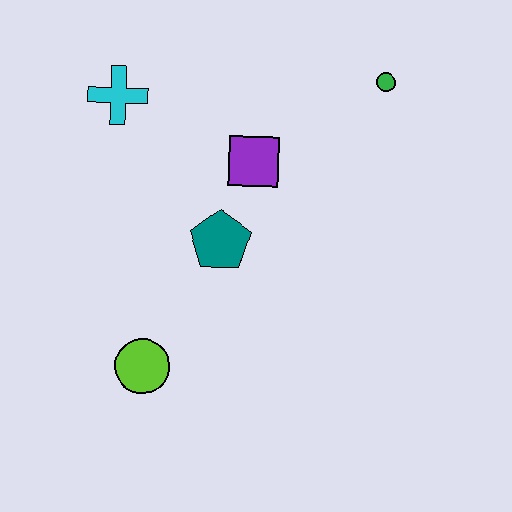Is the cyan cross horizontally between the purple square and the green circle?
No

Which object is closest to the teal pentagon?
The purple square is closest to the teal pentagon.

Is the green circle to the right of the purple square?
Yes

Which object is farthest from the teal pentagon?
The green circle is farthest from the teal pentagon.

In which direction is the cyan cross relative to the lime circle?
The cyan cross is above the lime circle.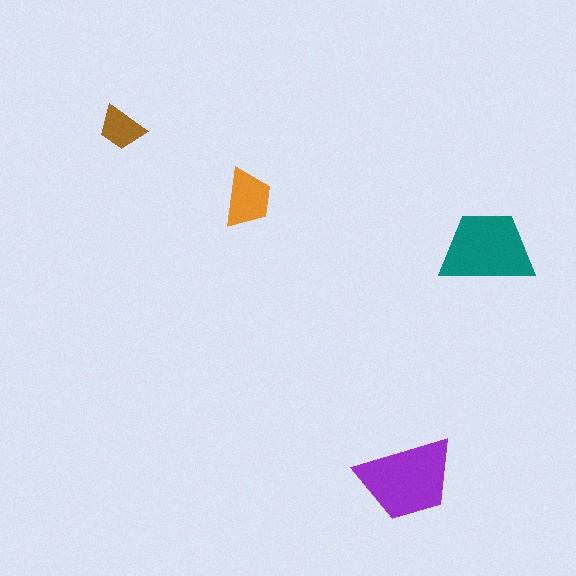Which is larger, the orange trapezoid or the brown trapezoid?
The orange one.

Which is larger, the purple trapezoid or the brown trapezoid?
The purple one.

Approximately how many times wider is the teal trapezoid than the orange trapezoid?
About 1.5 times wider.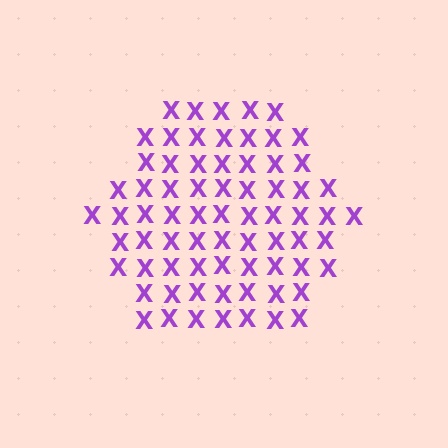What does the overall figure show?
The overall figure shows a hexagon.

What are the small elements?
The small elements are letter X's.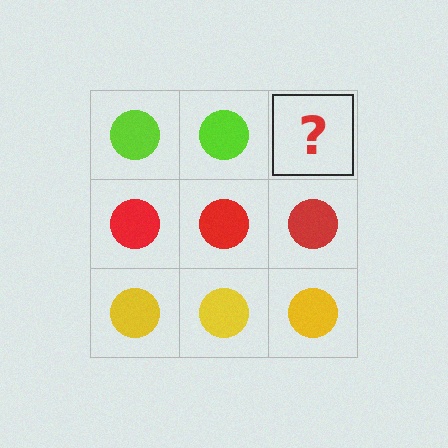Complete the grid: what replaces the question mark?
The question mark should be replaced with a lime circle.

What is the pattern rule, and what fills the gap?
The rule is that each row has a consistent color. The gap should be filled with a lime circle.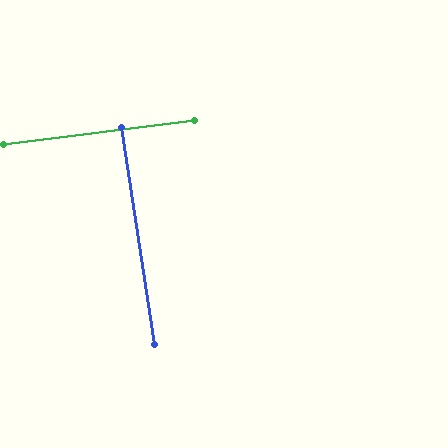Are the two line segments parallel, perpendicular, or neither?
Perpendicular — they meet at approximately 89°.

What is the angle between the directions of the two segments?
Approximately 89 degrees.